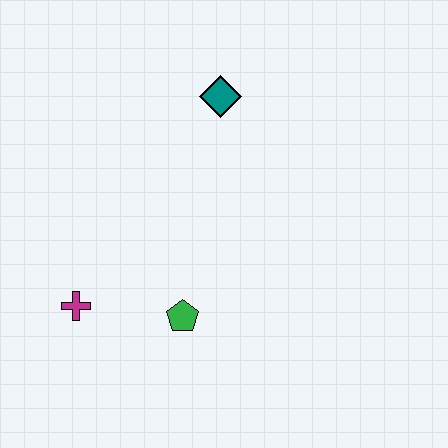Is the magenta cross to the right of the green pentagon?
No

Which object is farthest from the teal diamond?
The magenta cross is farthest from the teal diamond.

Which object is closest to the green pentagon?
The magenta cross is closest to the green pentagon.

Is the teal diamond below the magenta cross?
No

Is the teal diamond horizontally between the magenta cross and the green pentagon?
No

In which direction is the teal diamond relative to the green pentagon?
The teal diamond is above the green pentagon.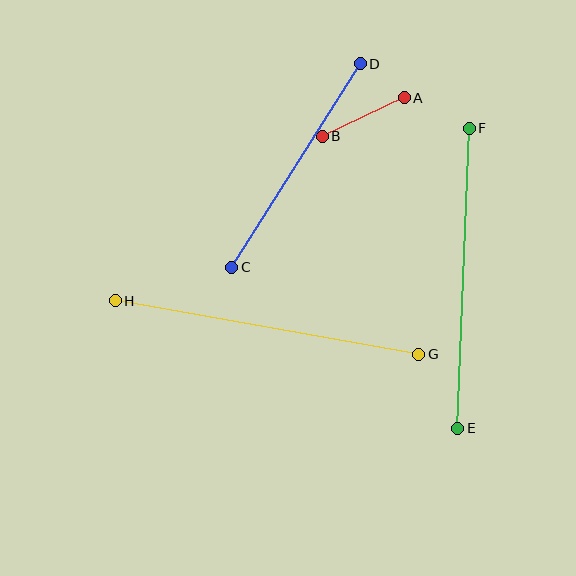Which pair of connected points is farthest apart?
Points G and H are farthest apart.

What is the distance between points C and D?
The distance is approximately 241 pixels.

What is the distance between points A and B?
The distance is approximately 90 pixels.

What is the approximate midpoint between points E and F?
The midpoint is at approximately (463, 278) pixels.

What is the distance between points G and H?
The distance is approximately 308 pixels.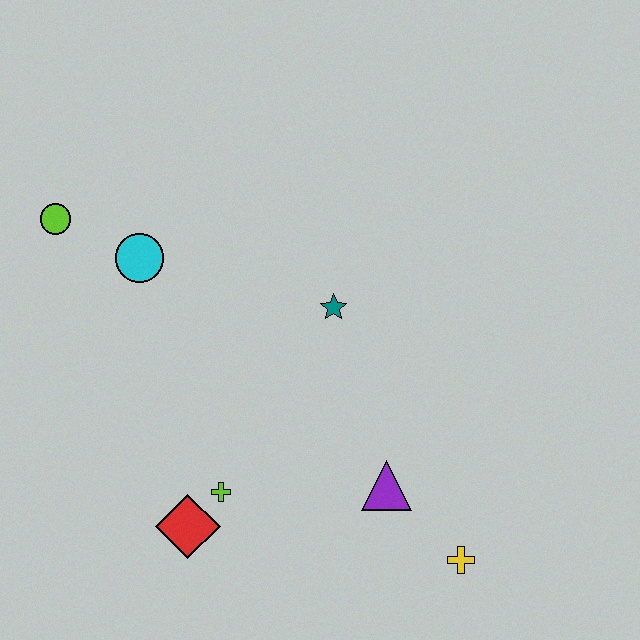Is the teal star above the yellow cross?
Yes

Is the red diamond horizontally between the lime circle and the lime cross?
Yes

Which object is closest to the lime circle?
The cyan circle is closest to the lime circle.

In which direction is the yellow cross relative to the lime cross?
The yellow cross is to the right of the lime cross.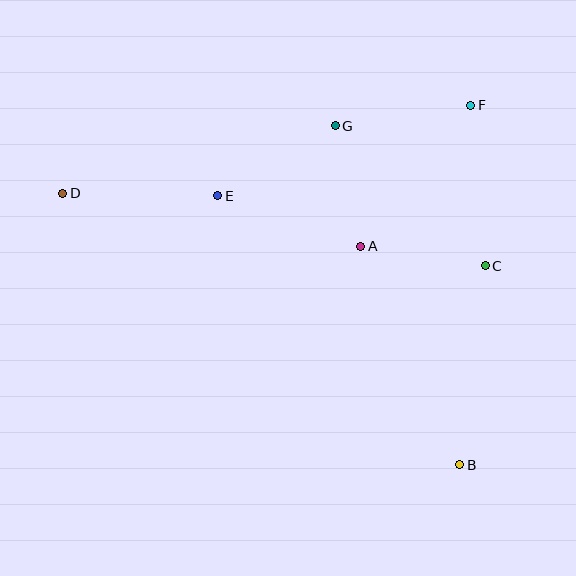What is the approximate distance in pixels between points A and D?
The distance between A and D is approximately 303 pixels.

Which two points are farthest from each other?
Points B and D are farthest from each other.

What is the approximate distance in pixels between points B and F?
The distance between B and F is approximately 360 pixels.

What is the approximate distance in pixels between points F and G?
The distance between F and G is approximately 137 pixels.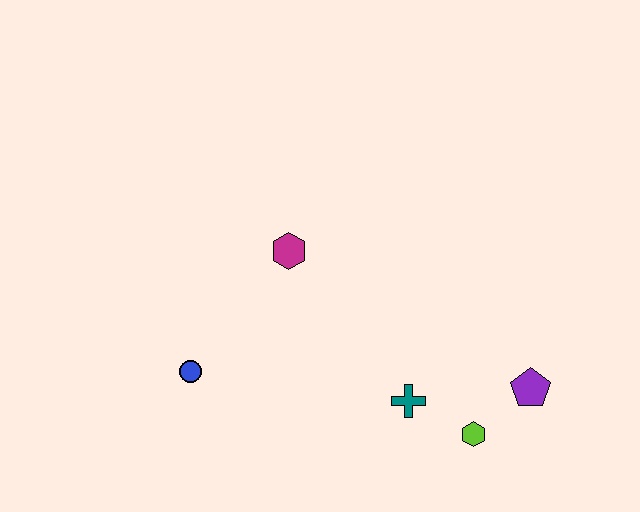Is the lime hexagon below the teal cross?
Yes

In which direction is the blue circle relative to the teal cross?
The blue circle is to the left of the teal cross.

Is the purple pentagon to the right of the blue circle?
Yes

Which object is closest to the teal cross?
The lime hexagon is closest to the teal cross.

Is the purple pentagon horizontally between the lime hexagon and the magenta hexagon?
No